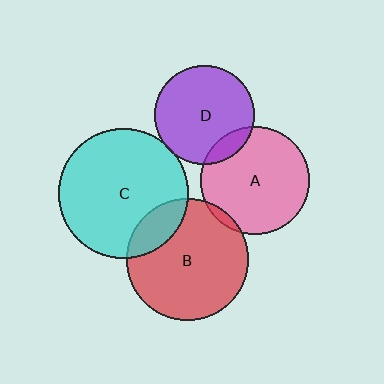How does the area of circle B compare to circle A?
Approximately 1.3 times.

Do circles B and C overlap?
Yes.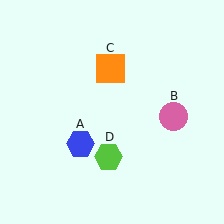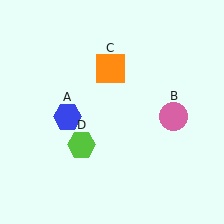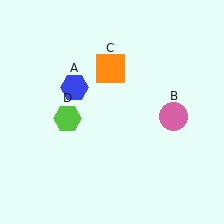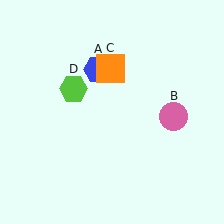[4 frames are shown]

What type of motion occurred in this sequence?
The blue hexagon (object A), lime hexagon (object D) rotated clockwise around the center of the scene.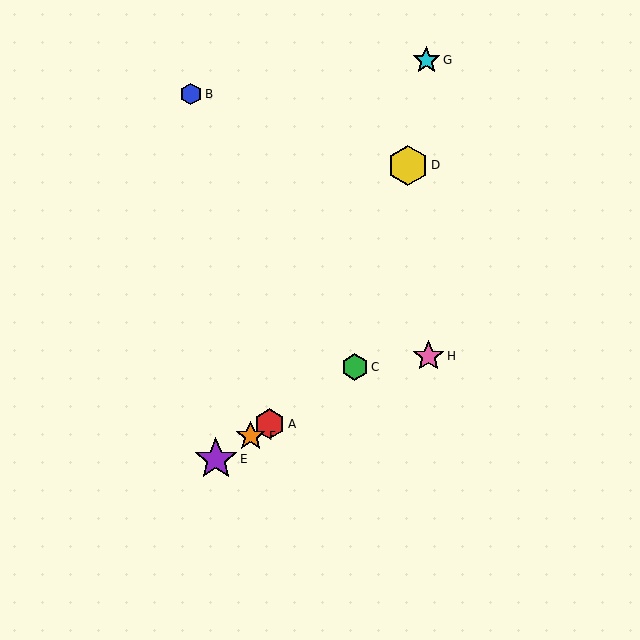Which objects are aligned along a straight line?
Objects A, C, E, F are aligned along a straight line.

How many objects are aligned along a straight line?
4 objects (A, C, E, F) are aligned along a straight line.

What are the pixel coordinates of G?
Object G is at (426, 60).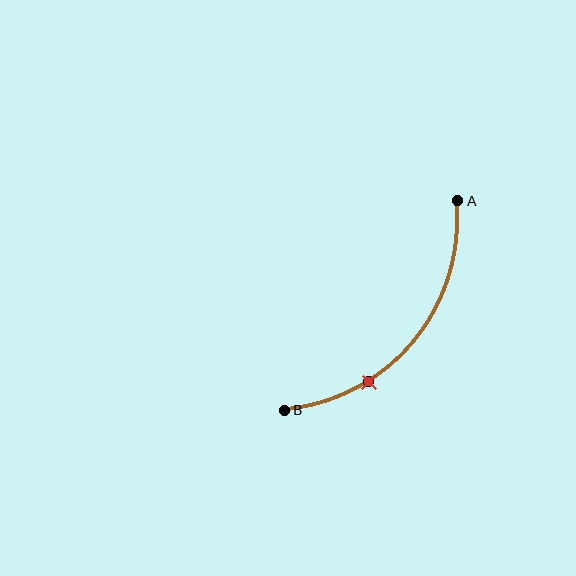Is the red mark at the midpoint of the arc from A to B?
No. The red mark lies on the arc but is closer to endpoint B. The arc midpoint would be at the point on the curve equidistant along the arc from both A and B.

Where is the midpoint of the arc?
The arc midpoint is the point on the curve farthest from the straight line joining A and B. It sits below and to the right of that line.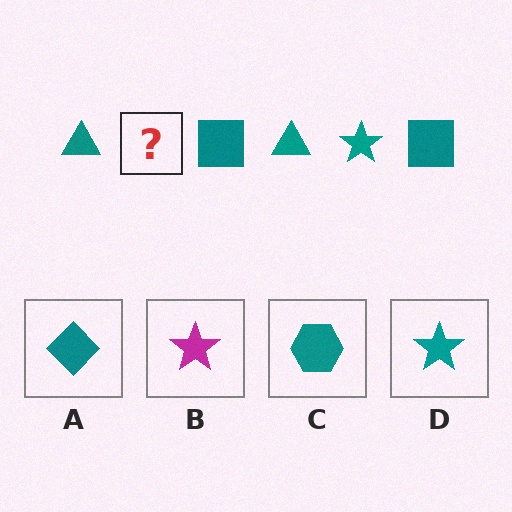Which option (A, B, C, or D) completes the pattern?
D.